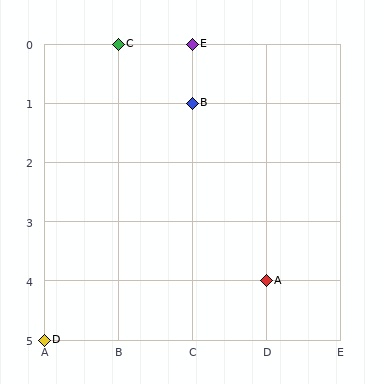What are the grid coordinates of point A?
Point A is at grid coordinates (D, 4).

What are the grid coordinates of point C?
Point C is at grid coordinates (B, 0).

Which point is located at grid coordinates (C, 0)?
Point E is at (C, 0).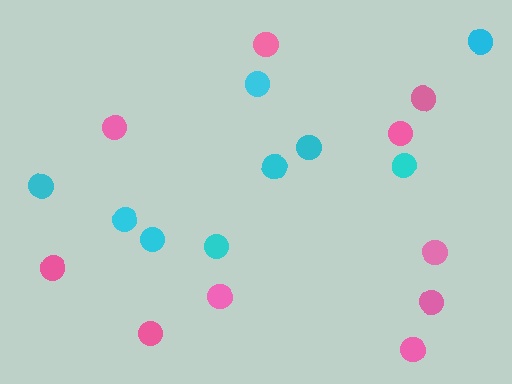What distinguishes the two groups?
There are 2 groups: one group of cyan circles (9) and one group of pink circles (10).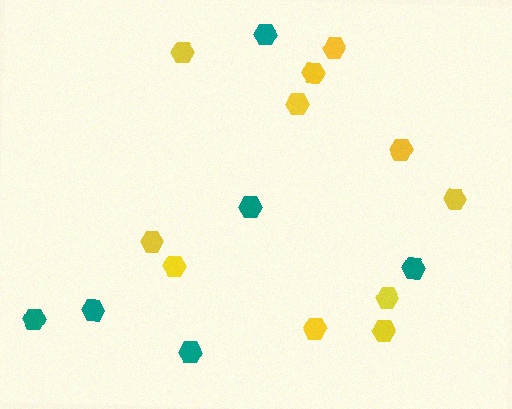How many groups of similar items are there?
There are 2 groups: one group of teal hexagons (6) and one group of yellow hexagons (11).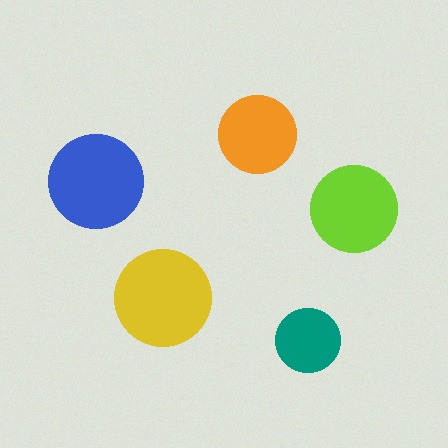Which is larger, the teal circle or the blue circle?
The blue one.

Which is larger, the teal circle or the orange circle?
The orange one.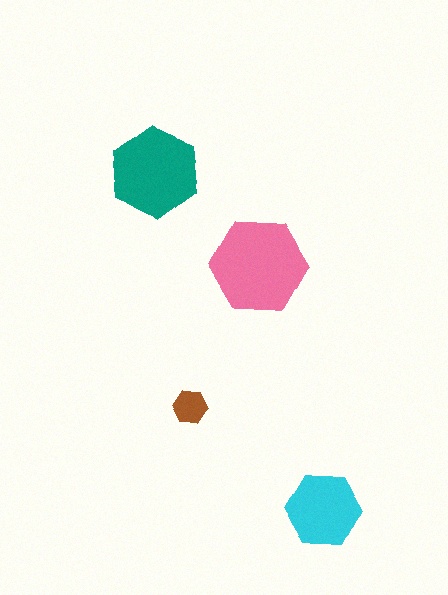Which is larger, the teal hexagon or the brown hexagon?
The teal one.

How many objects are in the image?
There are 4 objects in the image.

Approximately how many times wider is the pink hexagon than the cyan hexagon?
About 1.5 times wider.